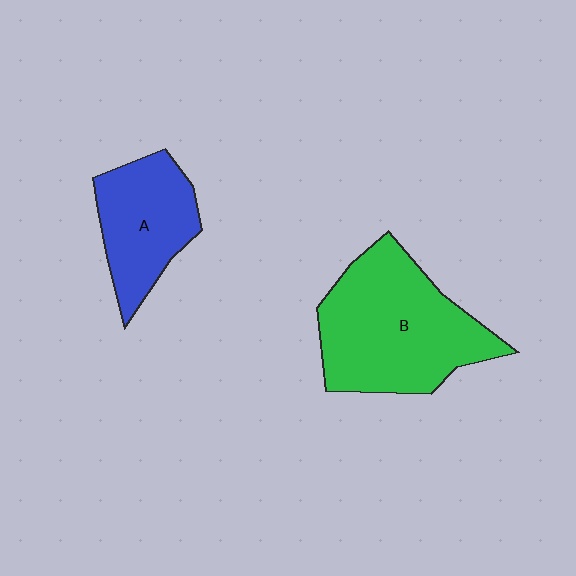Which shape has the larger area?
Shape B (green).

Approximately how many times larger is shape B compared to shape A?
Approximately 1.7 times.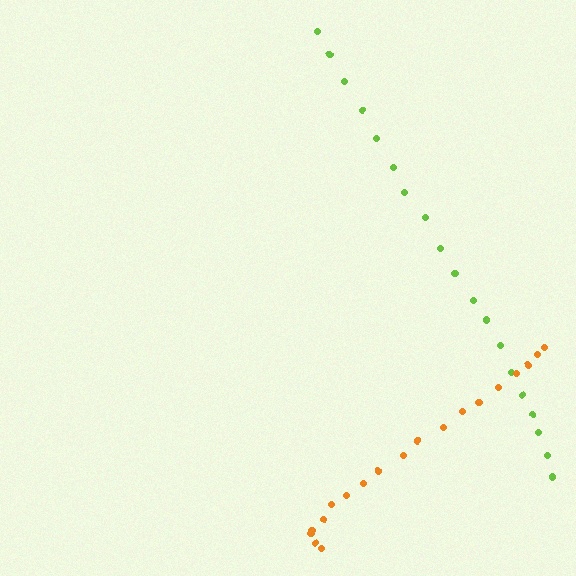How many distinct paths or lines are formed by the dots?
There are 2 distinct paths.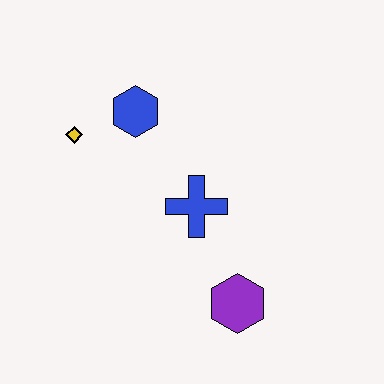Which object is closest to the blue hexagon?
The yellow diamond is closest to the blue hexagon.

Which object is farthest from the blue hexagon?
The purple hexagon is farthest from the blue hexagon.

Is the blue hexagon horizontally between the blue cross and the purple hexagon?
No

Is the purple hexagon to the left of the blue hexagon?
No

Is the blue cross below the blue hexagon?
Yes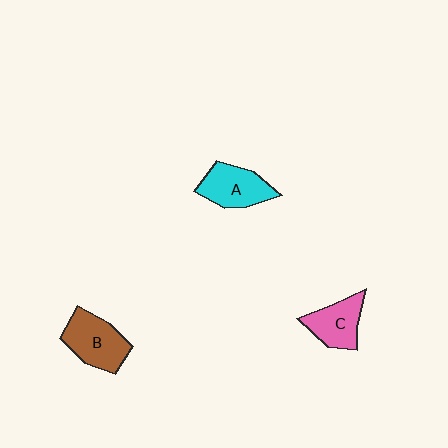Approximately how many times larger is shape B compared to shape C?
Approximately 1.2 times.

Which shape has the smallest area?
Shape C (pink).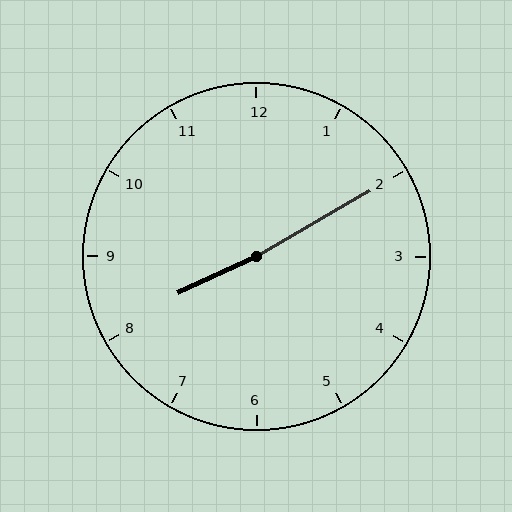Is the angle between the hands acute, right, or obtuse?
It is obtuse.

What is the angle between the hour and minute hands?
Approximately 175 degrees.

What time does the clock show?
8:10.